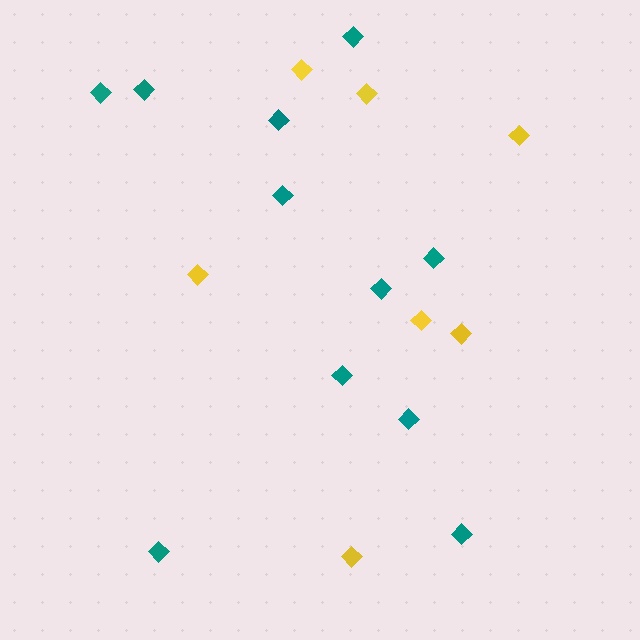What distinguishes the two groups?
There are 2 groups: one group of yellow diamonds (7) and one group of teal diamonds (11).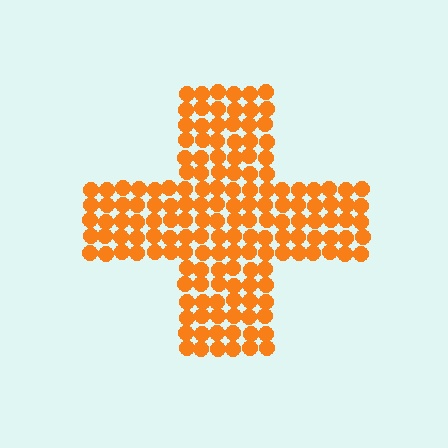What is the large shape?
The large shape is a cross.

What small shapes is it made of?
It is made of small circles.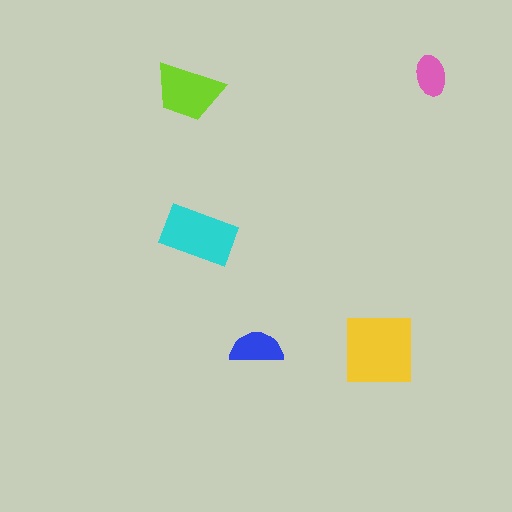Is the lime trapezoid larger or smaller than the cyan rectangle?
Smaller.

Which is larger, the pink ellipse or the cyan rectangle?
The cyan rectangle.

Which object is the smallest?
The pink ellipse.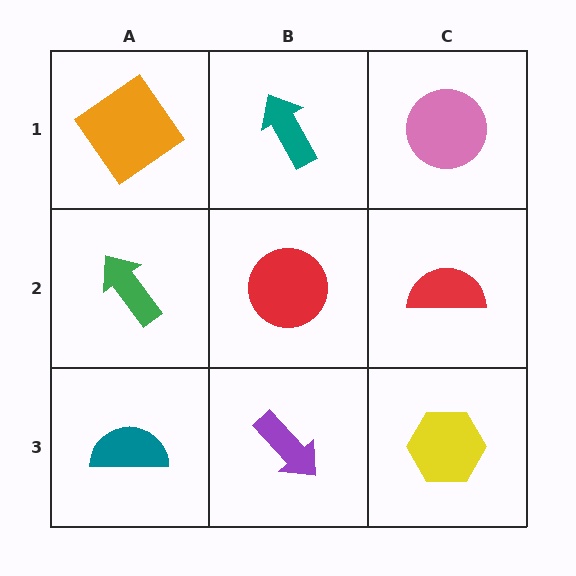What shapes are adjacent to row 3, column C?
A red semicircle (row 2, column C), a purple arrow (row 3, column B).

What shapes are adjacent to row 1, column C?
A red semicircle (row 2, column C), a teal arrow (row 1, column B).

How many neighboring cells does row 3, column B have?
3.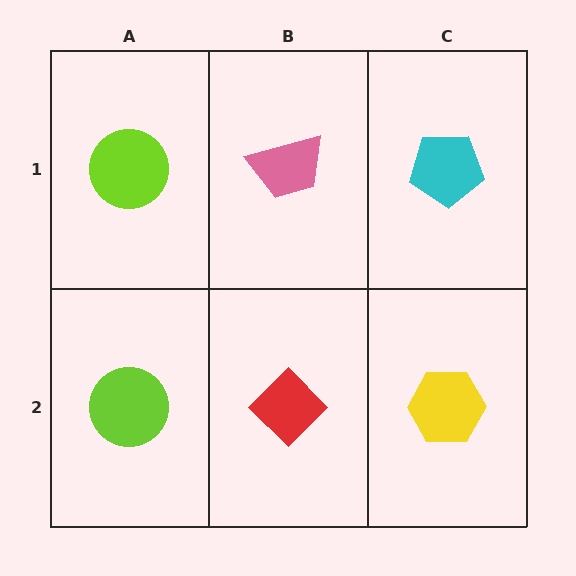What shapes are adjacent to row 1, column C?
A yellow hexagon (row 2, column C), a pink trapezoid (row 1, column B).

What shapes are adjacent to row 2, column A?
A lime circle (row 1, column A), a red diamond (row 2, column B).